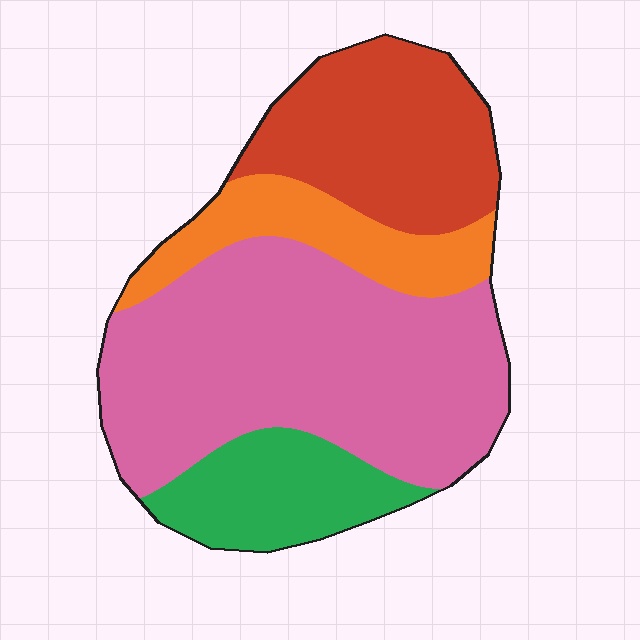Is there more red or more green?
Red.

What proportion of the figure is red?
Red covers about 25% of the figure.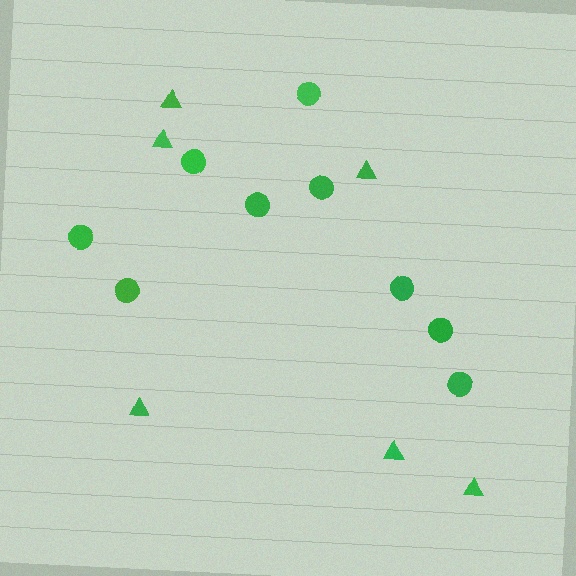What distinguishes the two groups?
There are 2 groups: one group of circles (9) and one group of triangles (6).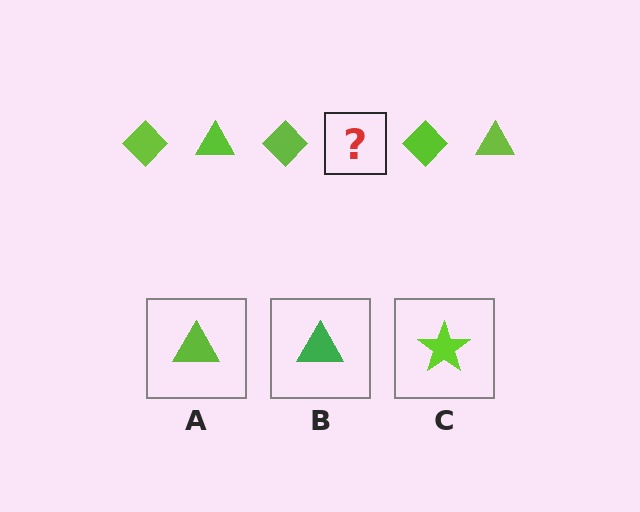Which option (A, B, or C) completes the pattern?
A.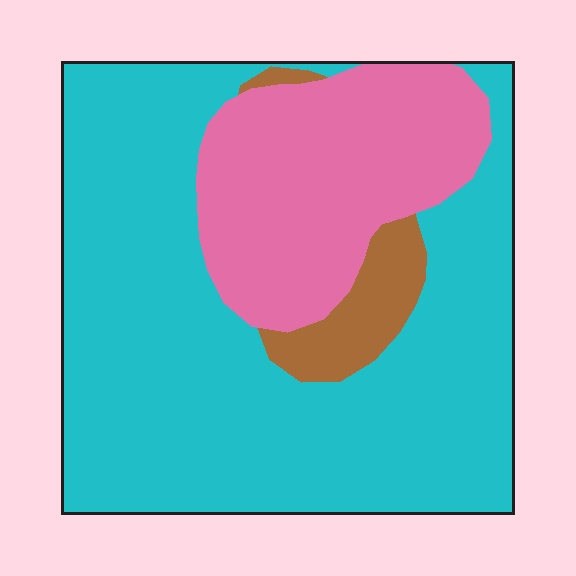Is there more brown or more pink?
Pink.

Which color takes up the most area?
Cyan, at roughly 65%.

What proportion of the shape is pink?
Pink takes up about one quarter (1/4) of the shape.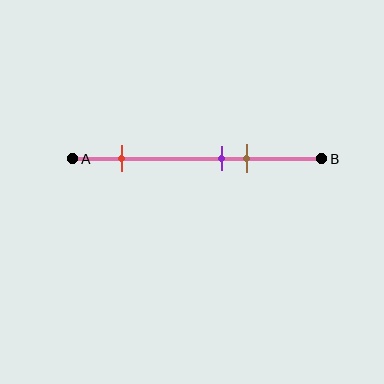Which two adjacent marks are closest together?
The purple and brown marks are the closest adjacent pair.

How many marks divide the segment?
There are 3 marks dividing the segment.